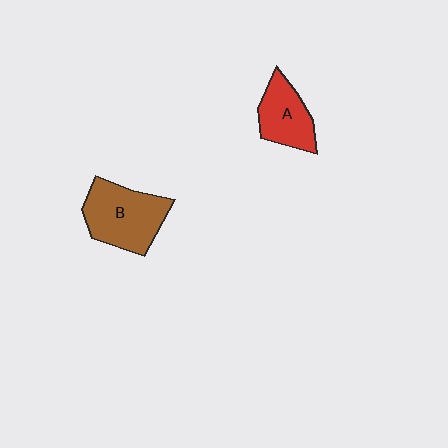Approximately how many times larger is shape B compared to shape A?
Approximately 1.5 times.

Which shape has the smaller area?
Shape A (red).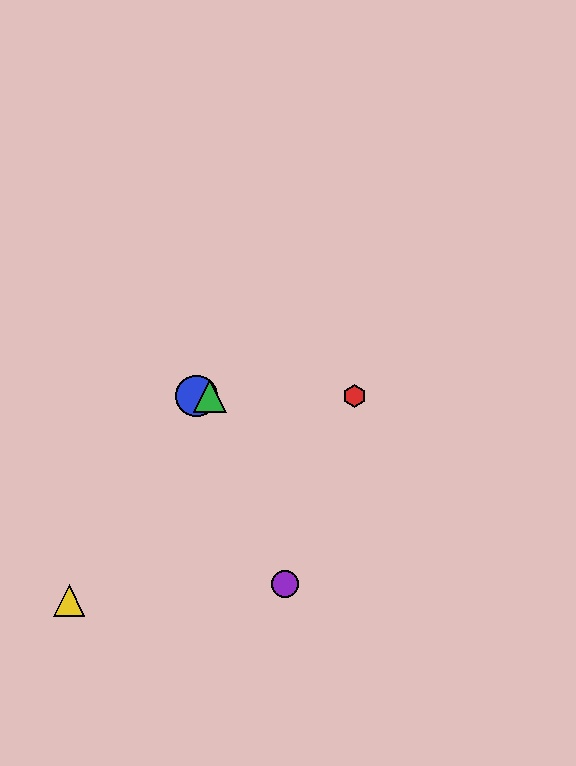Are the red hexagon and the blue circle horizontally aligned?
Yes, both are at y≈396.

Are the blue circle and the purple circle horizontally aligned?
No, the blue circle is at y≈396 and the purple circle is at y≈584.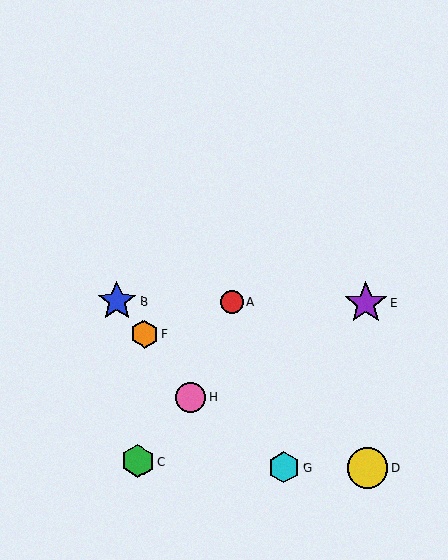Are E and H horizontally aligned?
No, E is at y≈303 and H is at y≈397.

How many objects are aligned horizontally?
3 objects (A, B, E) are aligned horizontally.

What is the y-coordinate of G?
Object G is at y≈468.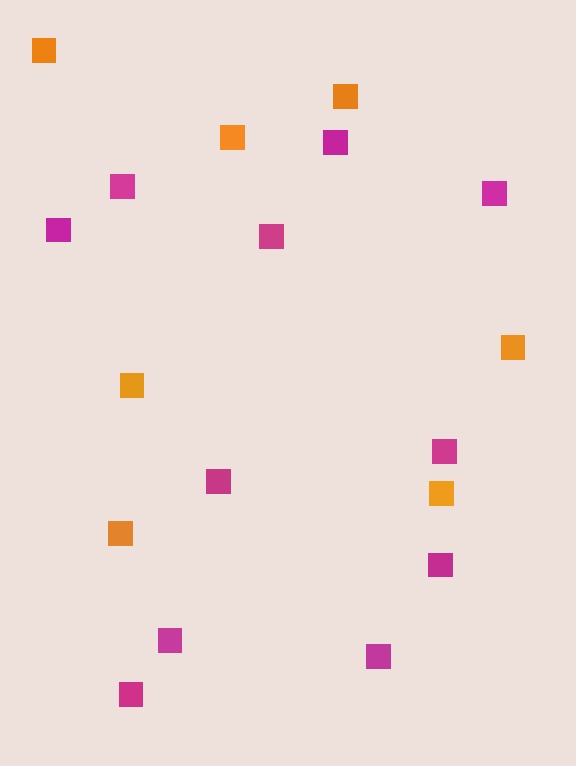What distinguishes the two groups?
There are 2 groups: one group of magenta squares (11) and one group of orange squares (7).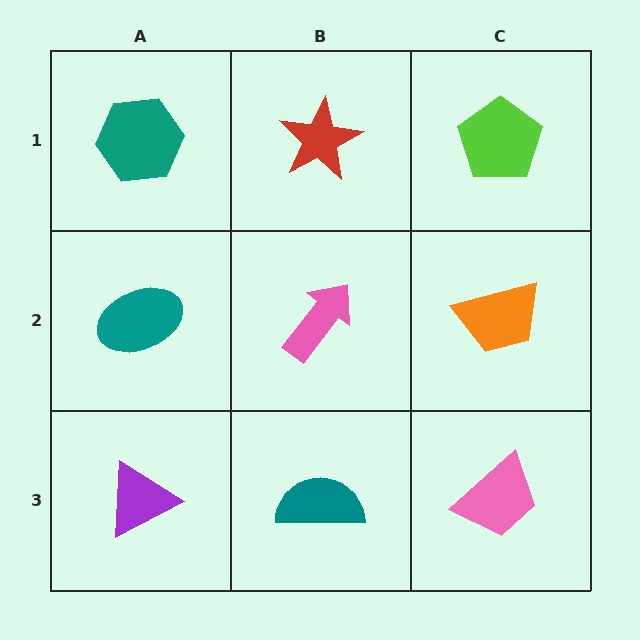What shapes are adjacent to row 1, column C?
An orange trapezoid (row 2, column C), a red star (row 1, column B).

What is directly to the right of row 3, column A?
A teal semicircle.